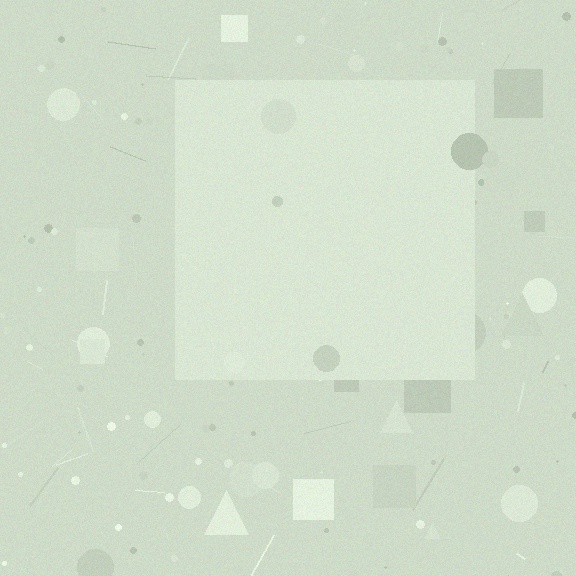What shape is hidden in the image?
A square is hidden in the image.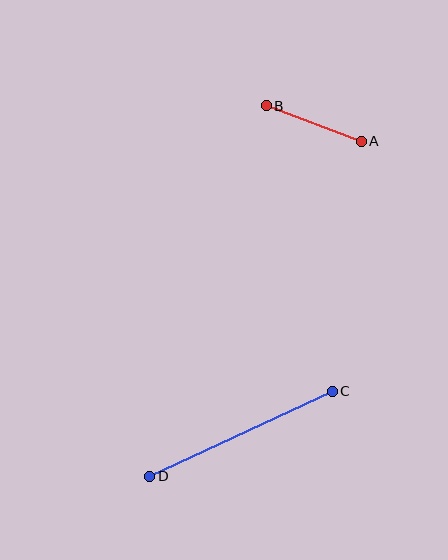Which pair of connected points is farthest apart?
Points C and D are farthest apart.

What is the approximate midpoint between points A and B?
The midpoint is at approximately (314, 123) pixels.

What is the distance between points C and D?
The distance is approximately 201 pixels.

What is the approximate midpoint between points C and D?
The midpoint is at approximately (241, 434) pixels.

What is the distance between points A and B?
The distance is approximately 102 pixels.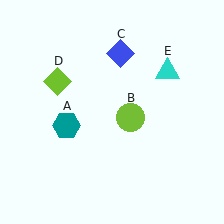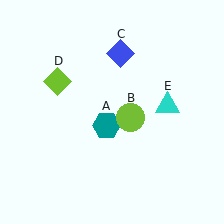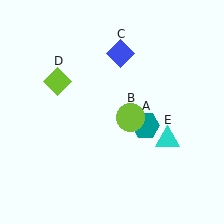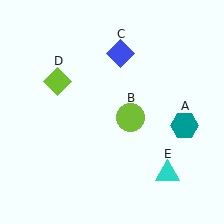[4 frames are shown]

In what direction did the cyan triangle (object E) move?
The cyan triangle (object E) moved down.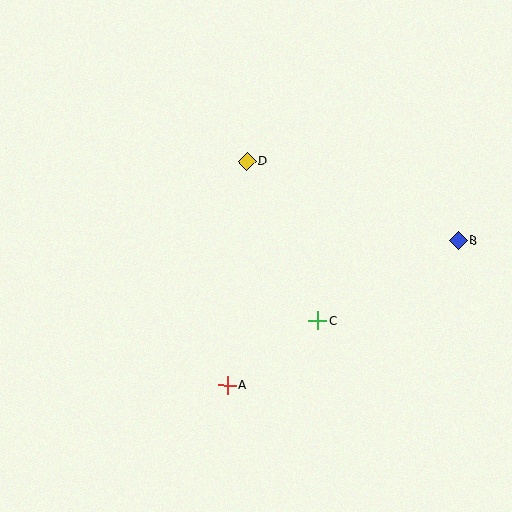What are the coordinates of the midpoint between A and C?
The midpoint between A and C is at (273, 353).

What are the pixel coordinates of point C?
Point C is at (318, 321).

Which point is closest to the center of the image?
Point C at (318, 321) is closest to the center.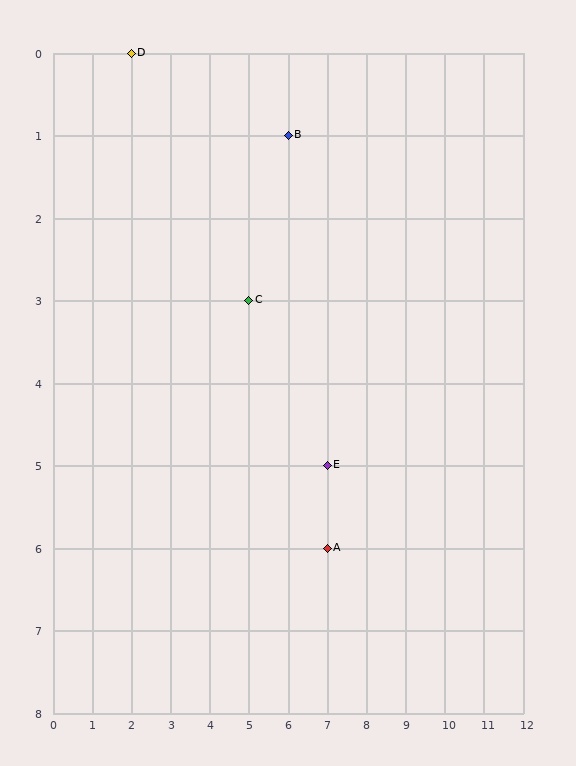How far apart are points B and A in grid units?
Points B and A are 1 column and 5 rows apart (about 5.1 grid units diagonally).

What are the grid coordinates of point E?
Point E is at grid coordinates (7, 5).